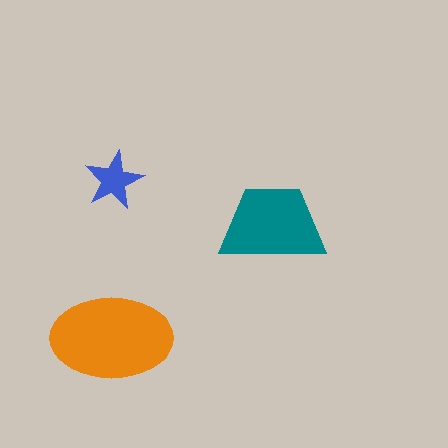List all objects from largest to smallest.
The orange ellipse, the teal trapezoid, the blue star.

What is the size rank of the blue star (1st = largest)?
3rd.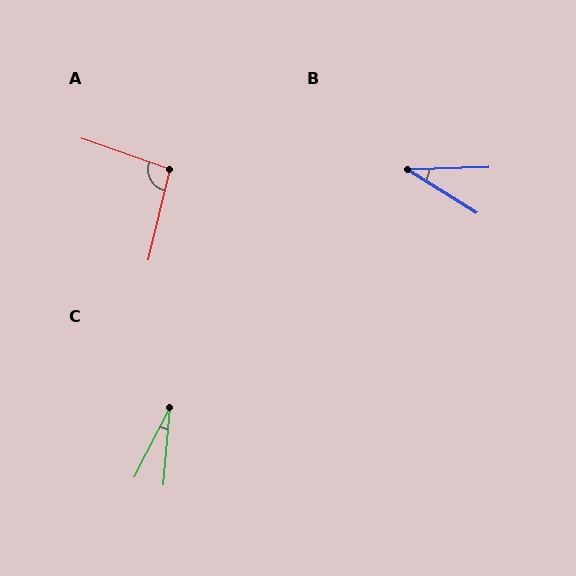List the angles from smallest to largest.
C (22°), B (34°), A (96°).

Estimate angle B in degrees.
Approximately 34 degrees.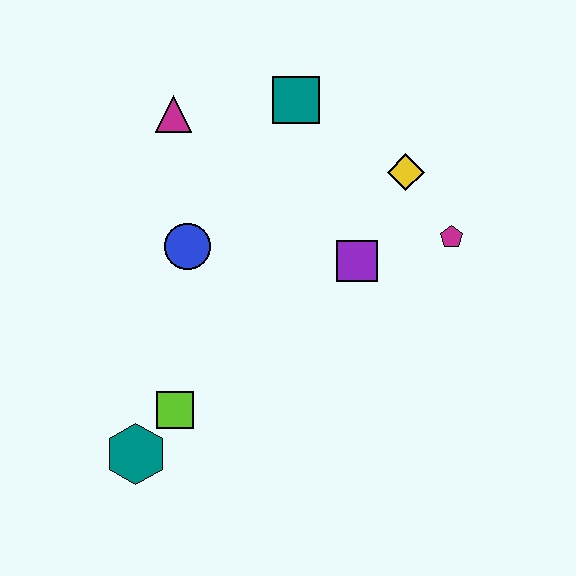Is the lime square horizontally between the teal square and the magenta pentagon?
No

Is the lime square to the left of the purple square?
Yes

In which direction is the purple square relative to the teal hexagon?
The purple square is to the right of the teal hexagon.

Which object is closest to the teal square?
The magenta triangle is closest to the teal square.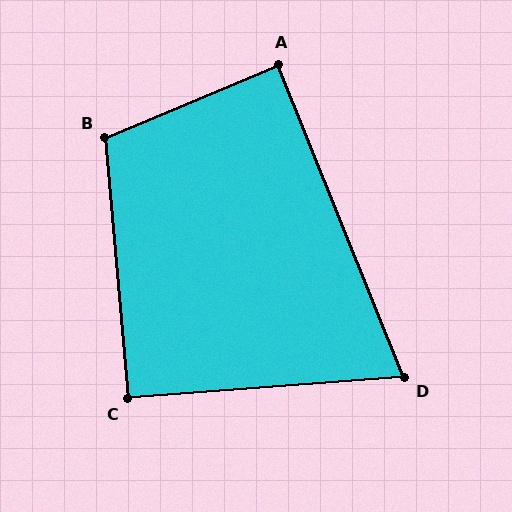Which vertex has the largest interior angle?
B, at approximately 108 degrees.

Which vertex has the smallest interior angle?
D, at approximately 72 degrees.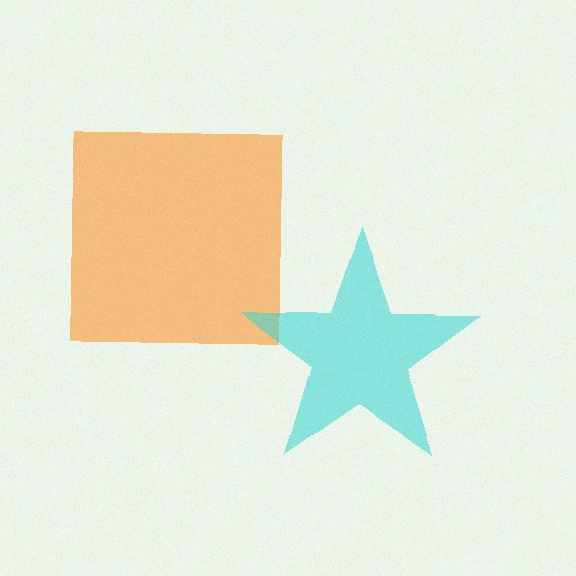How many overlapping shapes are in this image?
There are 2 overlapping shapes in the image.